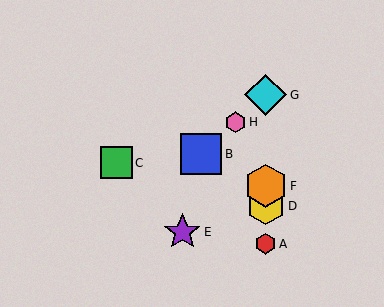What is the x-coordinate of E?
Object E is at x≈182.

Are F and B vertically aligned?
No, F is at x≈266 and B is at x≈201.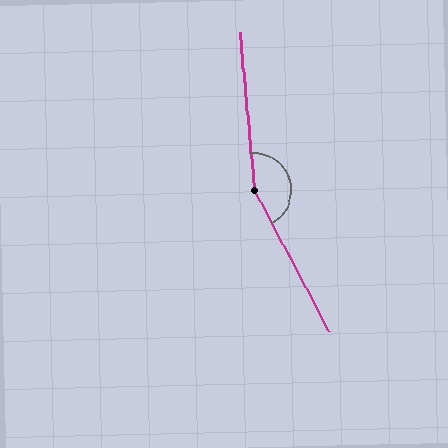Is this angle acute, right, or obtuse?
It is obtuse.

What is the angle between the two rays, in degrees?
Approximately 157 degrees.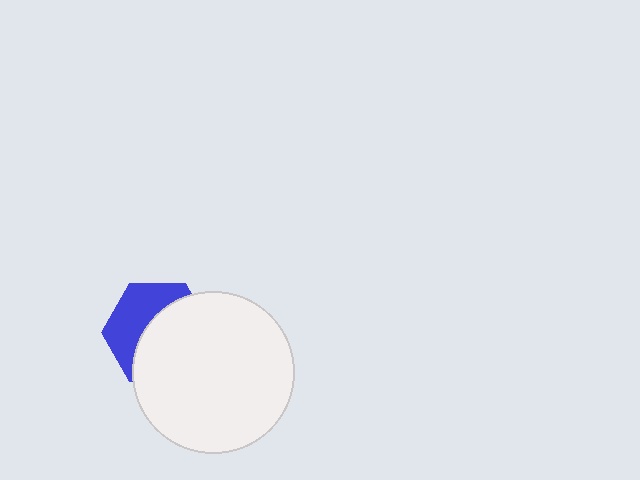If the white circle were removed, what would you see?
You would see the complete blue hexagon.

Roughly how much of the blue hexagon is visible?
A small part of it is visible (roughly 42%).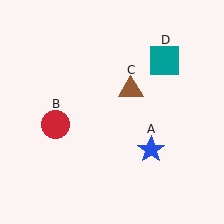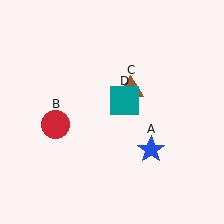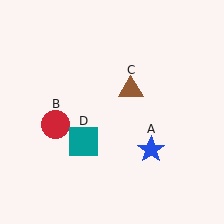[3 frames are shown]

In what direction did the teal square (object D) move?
The teal square (object D) moved down and to the left.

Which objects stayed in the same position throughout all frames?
Blue star (object A) and red circle (object B) and brown triangle (object C) remained stationary.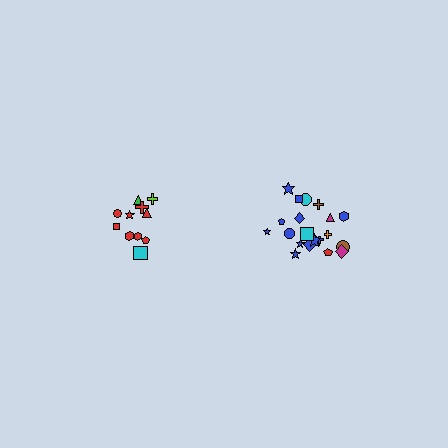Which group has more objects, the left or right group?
The right group.